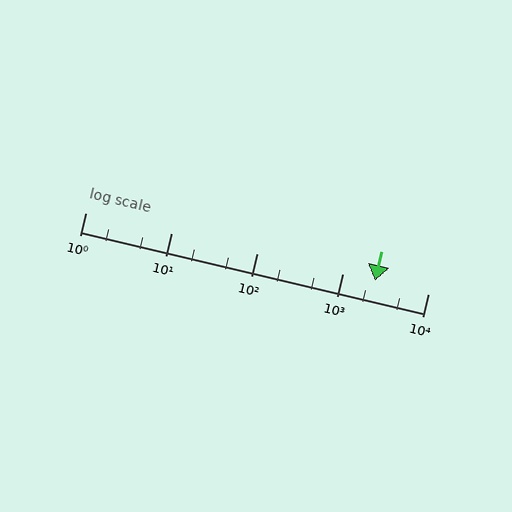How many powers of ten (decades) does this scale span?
The scale spans 4 decades, from 1 to 10000.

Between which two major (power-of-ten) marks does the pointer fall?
The pointer is between 1000 and 10000.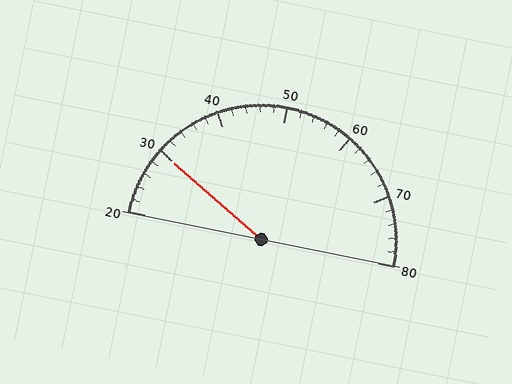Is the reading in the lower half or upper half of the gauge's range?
The reading is in the lower half of the range (20 to 80).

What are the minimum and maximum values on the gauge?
The gauge ranges from 20 to 80.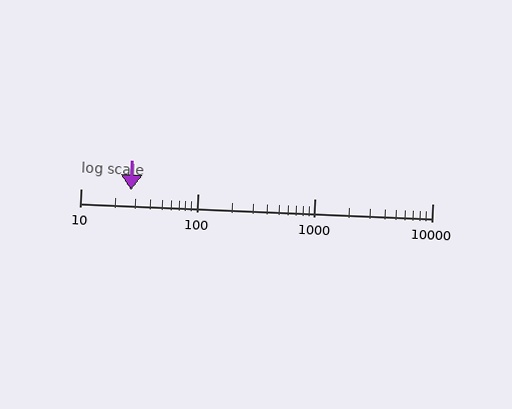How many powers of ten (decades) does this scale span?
The scale spans 3 decades, from 10 to 10000.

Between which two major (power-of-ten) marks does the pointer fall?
The pointer is between 10 and 100.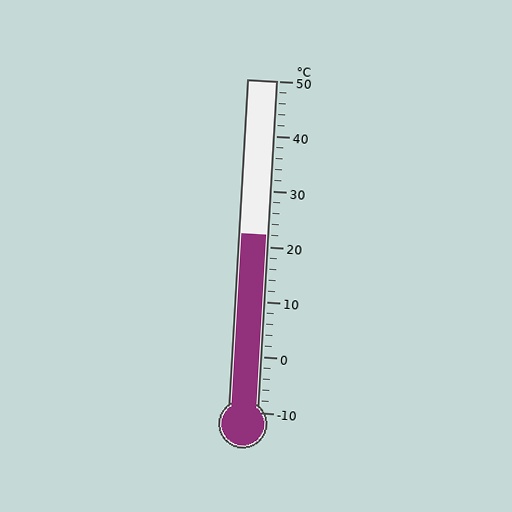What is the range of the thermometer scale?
The thermometer scale ranges from -10°C to 50°C.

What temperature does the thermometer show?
The thermometer shows approximately 22°C.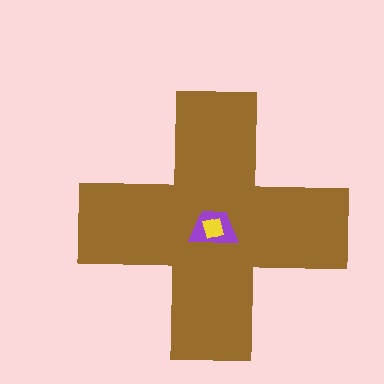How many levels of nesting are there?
3.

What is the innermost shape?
The yellow diamond.